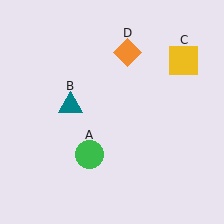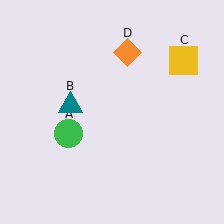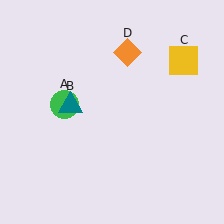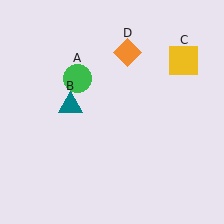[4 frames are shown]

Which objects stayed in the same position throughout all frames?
Teal triangle (object B) and yellow square (object C) and orange diamond (object D) remained stationary.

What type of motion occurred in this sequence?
The green circle (object A) rotated clockwise around the center of the scene.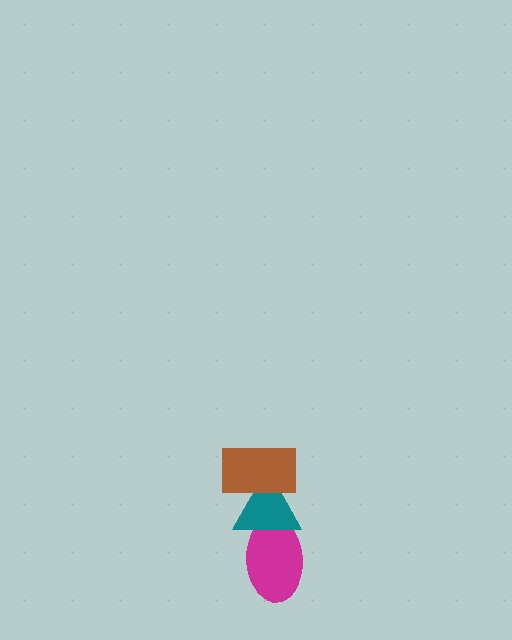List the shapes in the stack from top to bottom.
From top to bottom: the brown rectangle, the teal triangle, the magenta ellipse.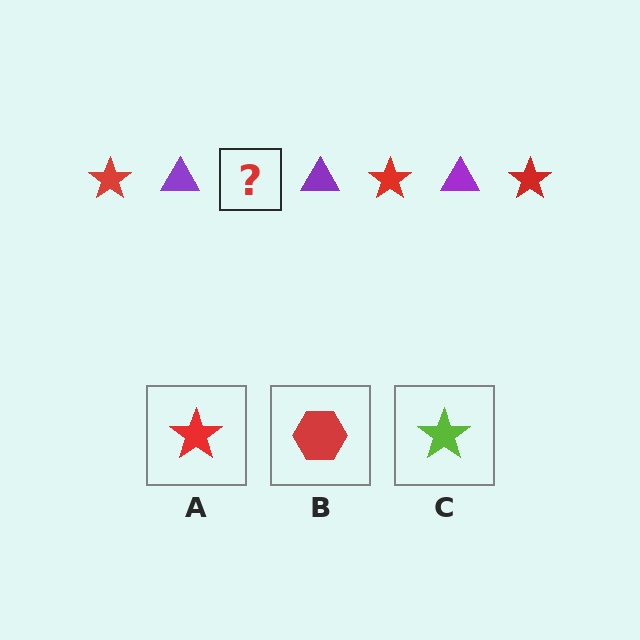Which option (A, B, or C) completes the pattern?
A.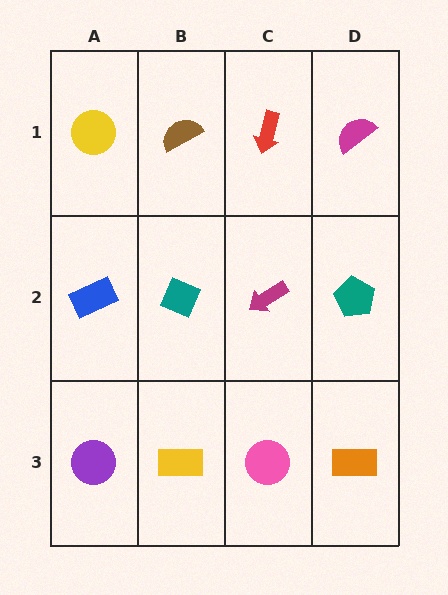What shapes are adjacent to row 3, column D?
A teal pentagon (row 2, column D), a pink circle (row 3, column C).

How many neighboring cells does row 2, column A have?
3.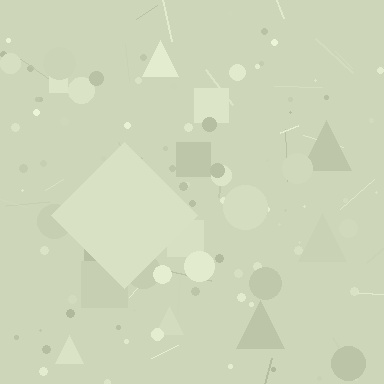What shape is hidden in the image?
A diamond is hidden in the image.